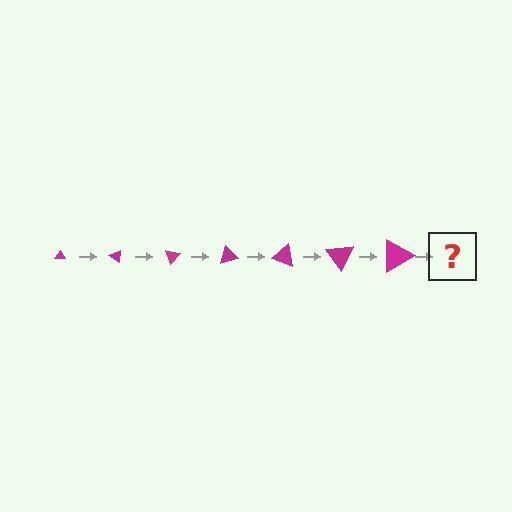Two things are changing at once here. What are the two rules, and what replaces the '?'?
The two rules are that the triangle grows larger each step and it rotates 35 degrees each step. The '?' should be a triangle, larger than the previous one and rotated 245 degrees from the start.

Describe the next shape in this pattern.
It should be a triangle, larger than the previous one and rotated 245 degrees from the start.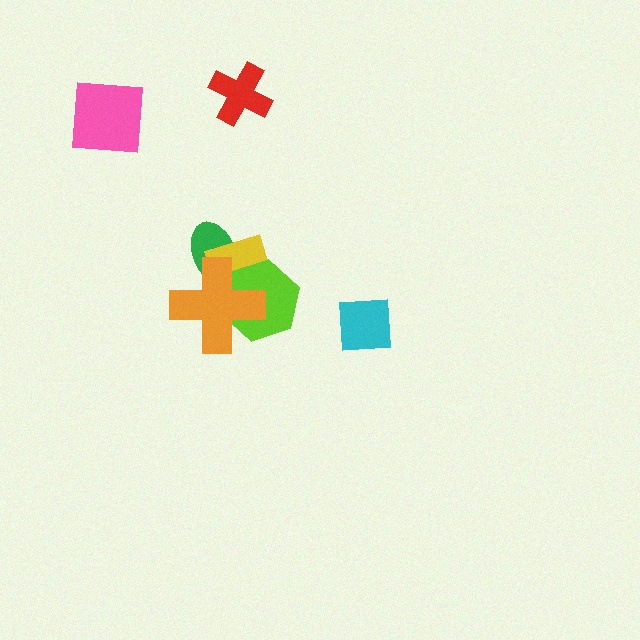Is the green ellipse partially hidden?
Yes, it is partially covered by another shape.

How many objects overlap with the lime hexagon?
3 objects overlap with the lime hexagon.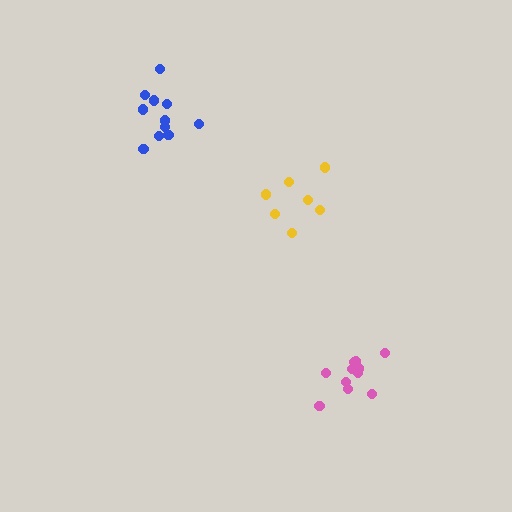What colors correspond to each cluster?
The clusters are colored: yellow, pink, blue.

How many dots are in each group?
Group 1: 7 dots, Group 2: 11 dots, Group 3: 11 dots (29 total).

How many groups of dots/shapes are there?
There are 3 groups.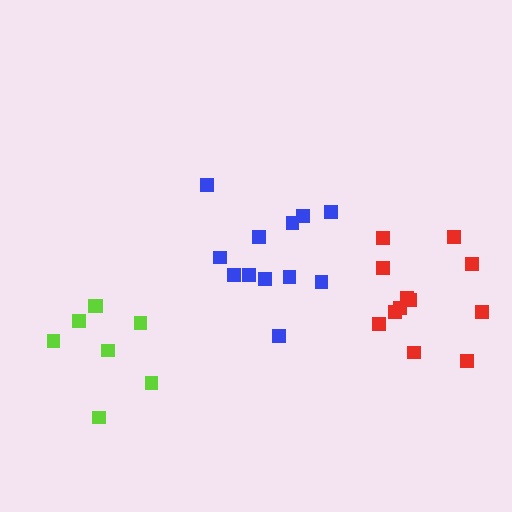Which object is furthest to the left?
The lime cluster is leftmost.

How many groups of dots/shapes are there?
There are 3 groups.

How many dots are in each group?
Group 1: 12 dots, Group 2: 8 dots, Group 3: 12 dots (32 total).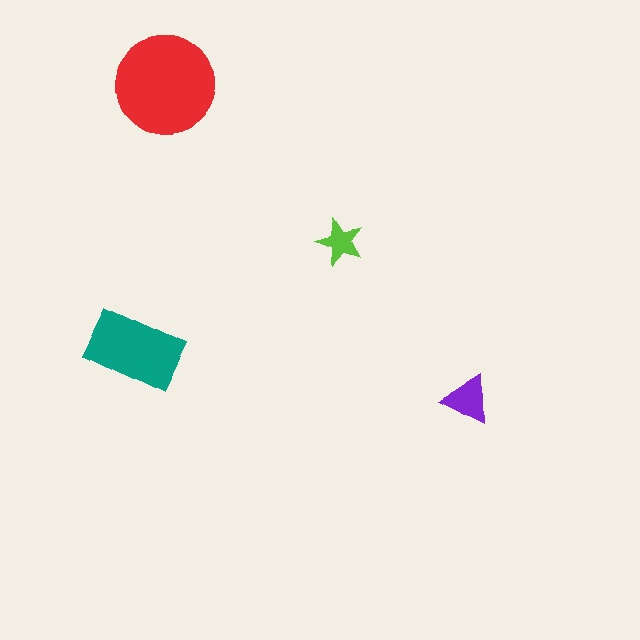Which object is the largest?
The red circle.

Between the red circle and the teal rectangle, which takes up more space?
The red circle.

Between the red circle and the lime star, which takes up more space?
The red circle.